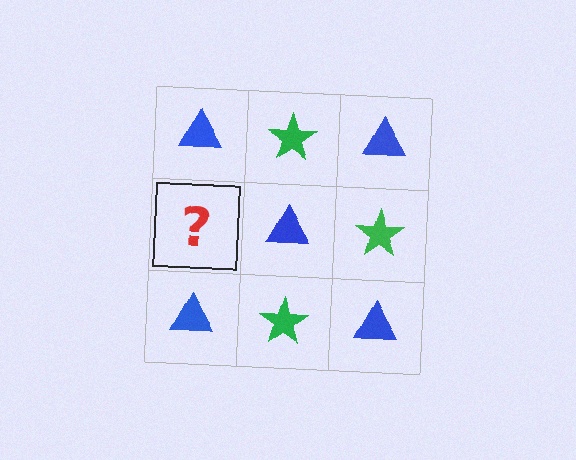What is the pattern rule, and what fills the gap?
The rule is that it alternates blue triangle and green star in a checkerboard pattern. The gap should be filled with a green star.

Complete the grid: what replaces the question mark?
The question mark should be replaced with a green star.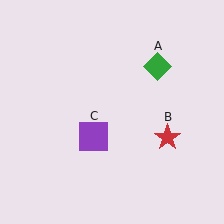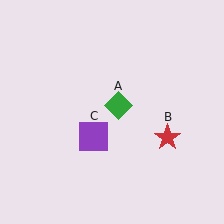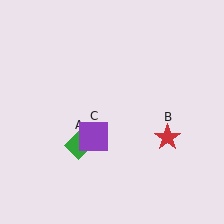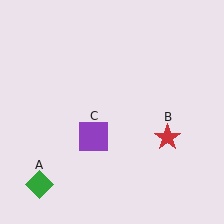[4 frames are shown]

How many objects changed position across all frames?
1 object changed position: green diamond (object A).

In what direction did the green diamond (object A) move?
The green diamond (object A) moved down and to the left.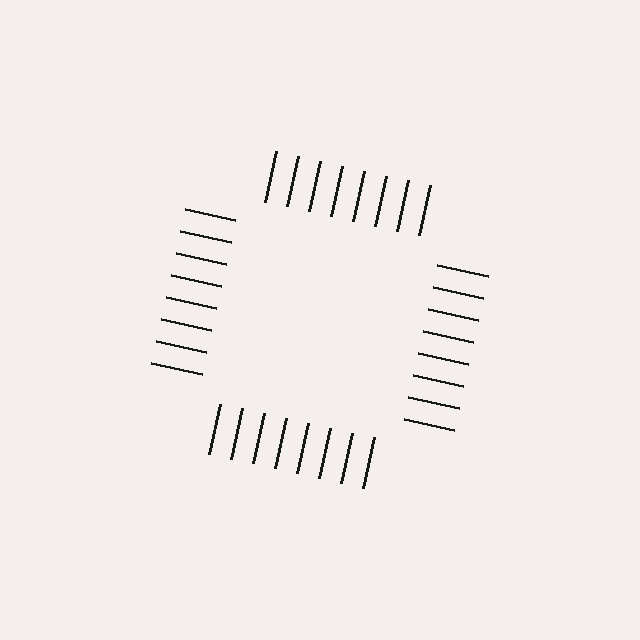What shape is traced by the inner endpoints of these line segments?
An illusory square — the line segments terminate on its edges but no continuous stroke is drawn.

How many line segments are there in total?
32 — 8 along each of the 4 edges.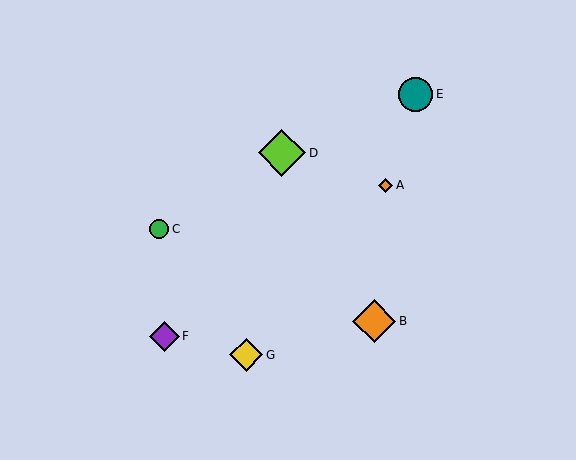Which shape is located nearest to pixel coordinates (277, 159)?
The lime diamond (labeled D) at (282, 153) is nearest to that location.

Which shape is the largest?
The lime diamond (labeled D) is the largest.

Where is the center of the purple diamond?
The center of the purple diamond is at (164, 336).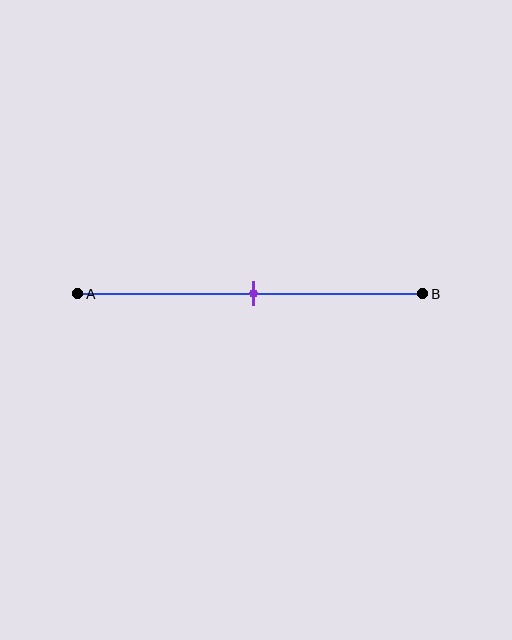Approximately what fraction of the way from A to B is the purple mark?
The purple mark is approximately 50% of the way from A to B.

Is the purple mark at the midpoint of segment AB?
Yes, the mark is approximately at the midpoint.